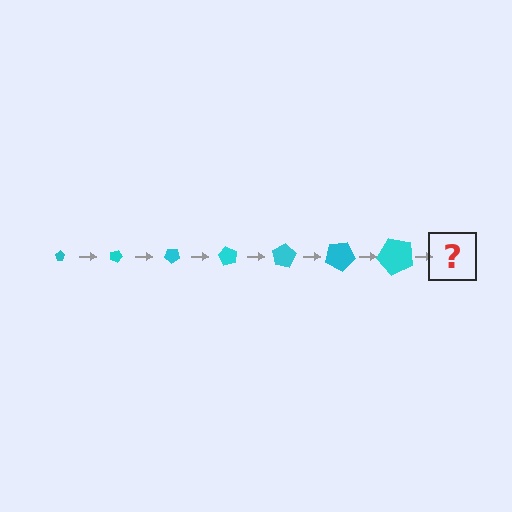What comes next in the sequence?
The next element should be a pentagon, larger than the previous one and rotated 140 degrees from the start.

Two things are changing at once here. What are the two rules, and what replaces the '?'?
The two rules are that the pentagon grows larger each step and it rotates 20 degrees each step. The '?' should be a pentagon, larger than the previous one and rotated 140 degrees from the start.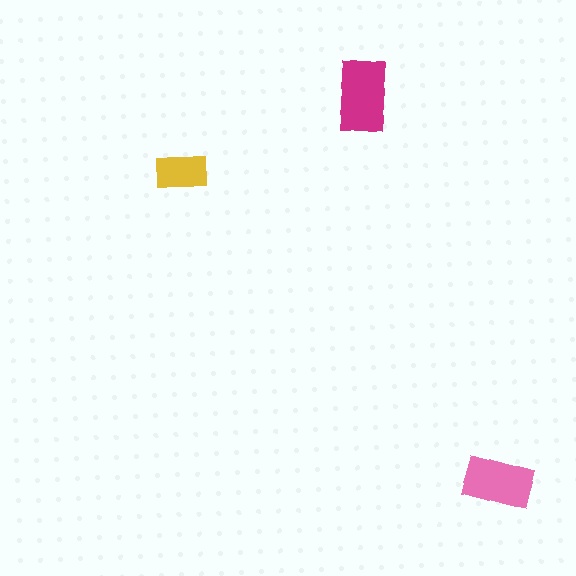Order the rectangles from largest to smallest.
the magenta one, the pink one, the yellow one.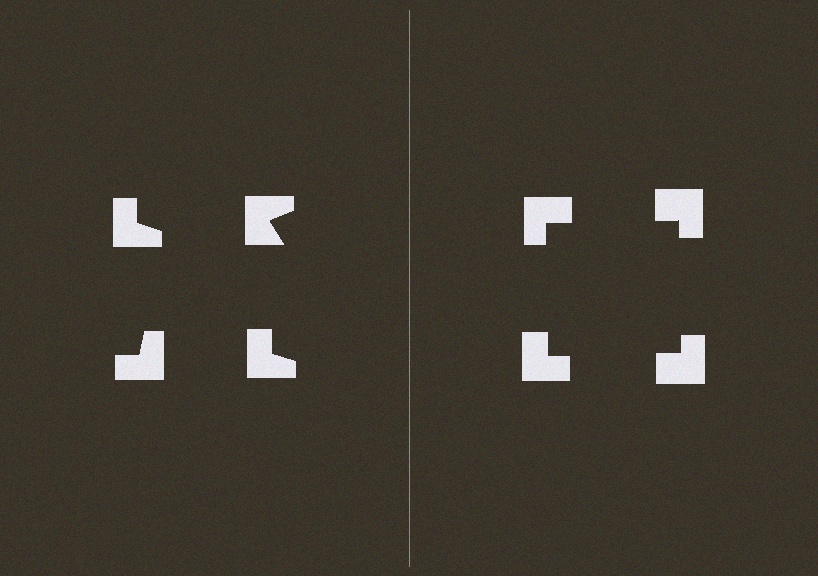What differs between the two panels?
The notched squares are positioned identically on both sides; only the wedge orientations differ. On the right they align to a square; on the left they are misaligned.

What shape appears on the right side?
An illusory square.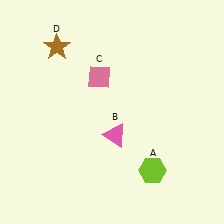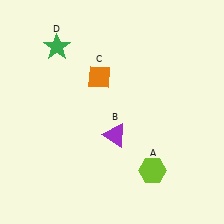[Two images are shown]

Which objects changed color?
B changed from pink to purple. C changed from pink to orange. D changed from brown to green.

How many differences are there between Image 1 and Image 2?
There are 3 differences between the two images.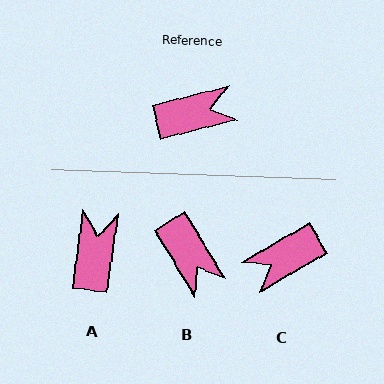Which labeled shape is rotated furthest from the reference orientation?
C, about 164 degrees away.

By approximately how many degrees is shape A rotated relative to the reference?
Approximately 68 degrees counter-clockwise.